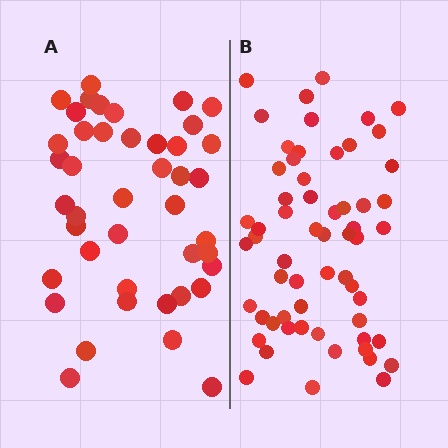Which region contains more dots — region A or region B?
Region B (the right region) has more dots.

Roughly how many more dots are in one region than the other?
Region B has approximately 15 more dots than region A.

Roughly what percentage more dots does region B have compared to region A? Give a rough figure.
About 40% more.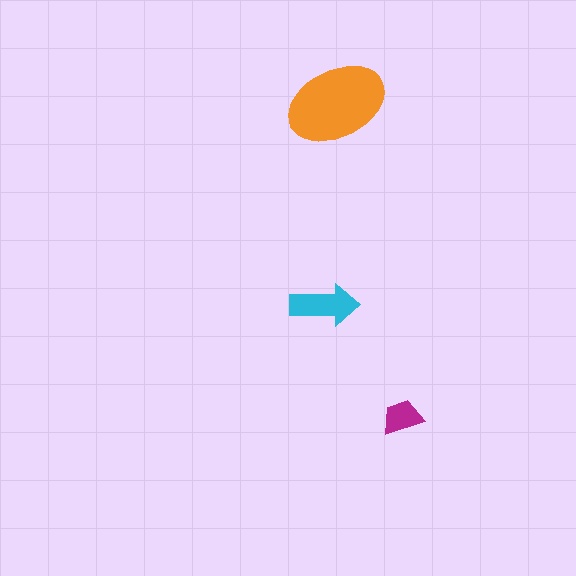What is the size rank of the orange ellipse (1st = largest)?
1st.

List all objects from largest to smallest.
The orange ellipse, the cyan arrow, the magenta trapezoid.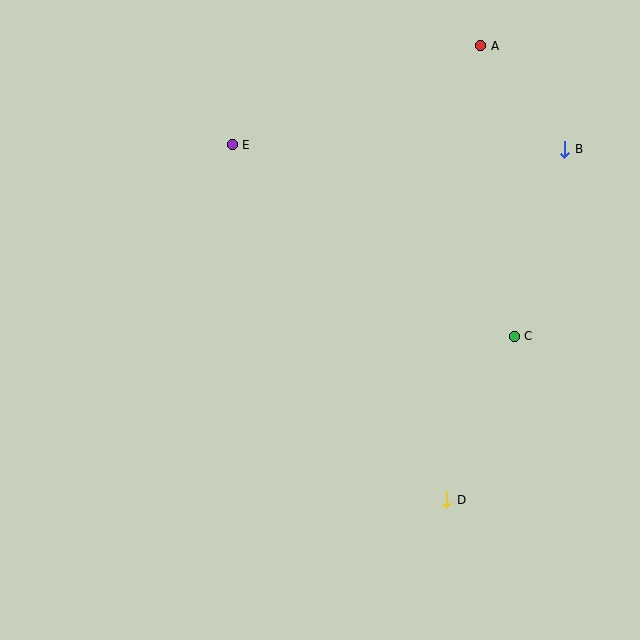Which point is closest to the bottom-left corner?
Point D is closest to the bottom-left corner.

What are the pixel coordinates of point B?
Point B is at (565, 149).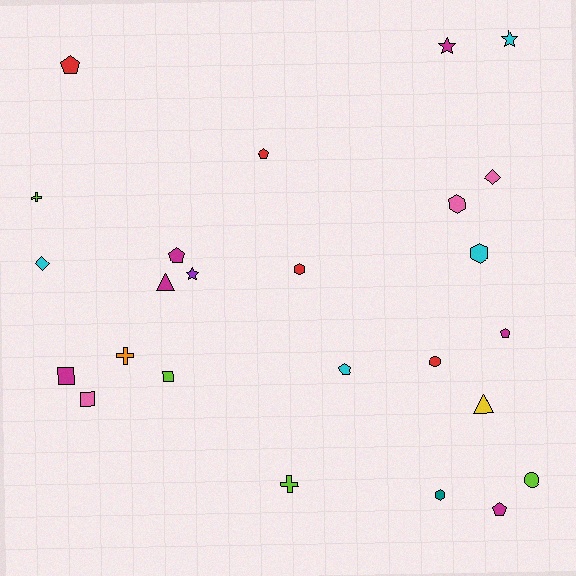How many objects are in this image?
There are 25 objects.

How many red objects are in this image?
There are 4 red objects.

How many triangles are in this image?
There are 2 triangles.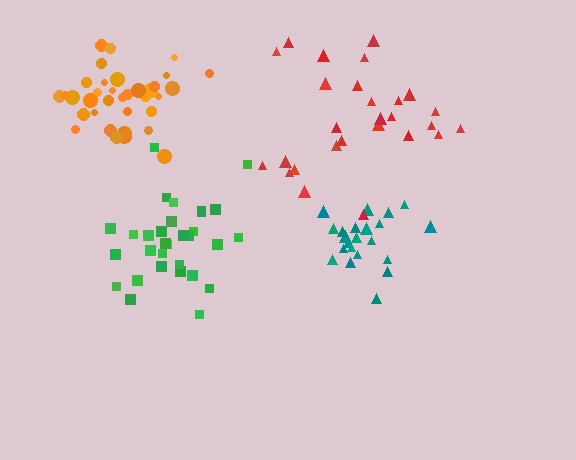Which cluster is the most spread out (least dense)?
Red.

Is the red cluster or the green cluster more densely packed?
Green.